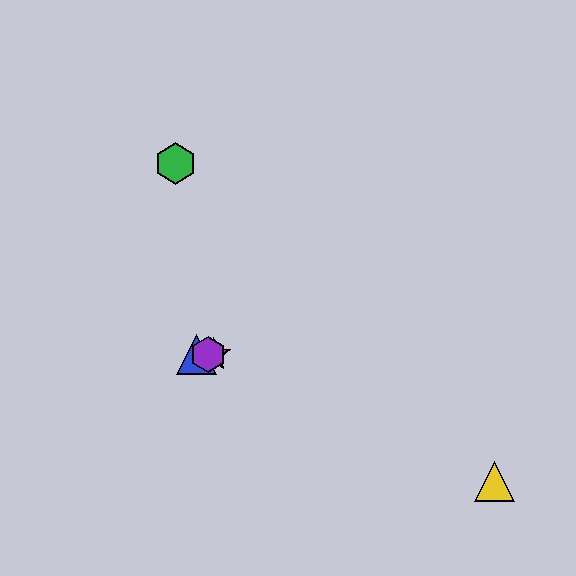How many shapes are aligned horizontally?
3 shapes (the red star, the blue triangle, the purple hexagon) are aligned horizontally.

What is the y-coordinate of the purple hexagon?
The purple hexagon is at y≈354.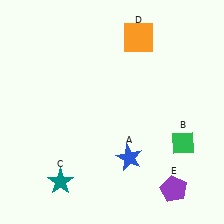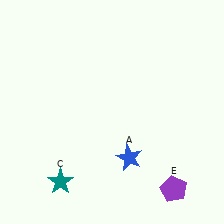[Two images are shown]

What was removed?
The green diamond (B), the orange square (D) were removed in Image 2.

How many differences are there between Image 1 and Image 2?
There are 2 differences between the two images.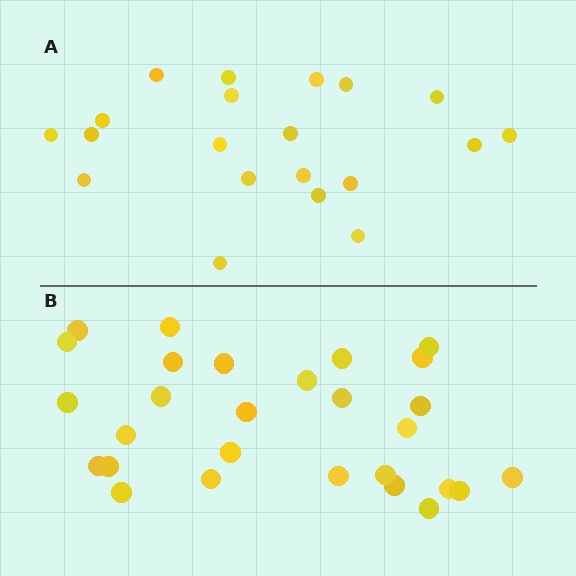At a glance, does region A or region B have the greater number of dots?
Region B (the bottom region) has more dots.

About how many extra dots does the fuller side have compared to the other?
Region B has roughly 8 or so more dots than region A.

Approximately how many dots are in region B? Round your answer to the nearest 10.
About 30 dots. (The exact count is 28, which rounds to 30.)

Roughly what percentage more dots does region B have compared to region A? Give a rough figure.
About 40% more.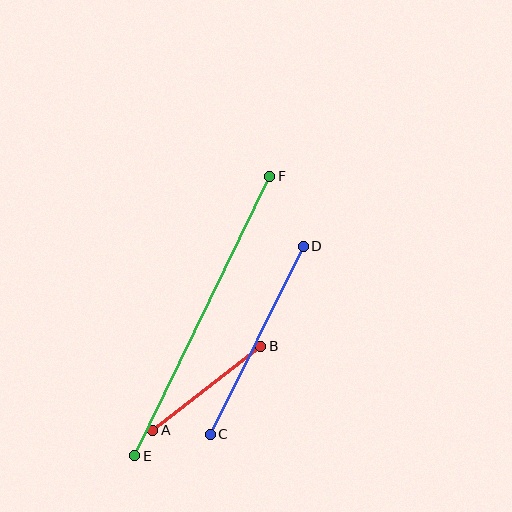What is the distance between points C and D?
The distance is approximately 210 pixels.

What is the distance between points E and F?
The distance is approximately 310 pixels.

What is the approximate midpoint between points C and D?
The midpoint is at approximately (257, 340) pixels.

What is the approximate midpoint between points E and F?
The midpoint is at approximately (202, 316) pixels.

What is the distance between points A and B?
The distance is approximately 137 pixels.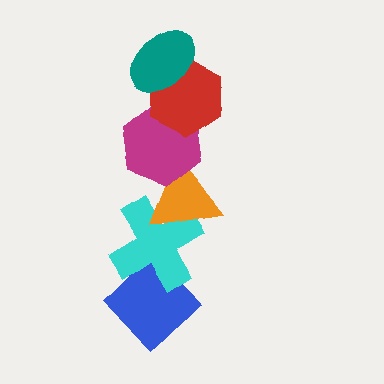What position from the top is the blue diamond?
The blue diamond is 6th from the top.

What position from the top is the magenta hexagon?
The magenta hexagon is 3rd from the top.